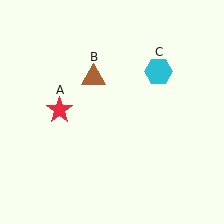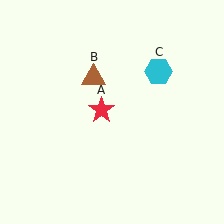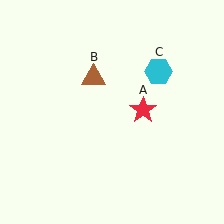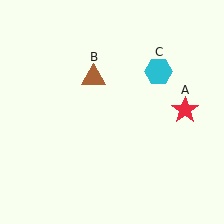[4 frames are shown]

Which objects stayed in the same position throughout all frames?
Brown triangle (object B) and cyan hexagon (object C) remained stationary.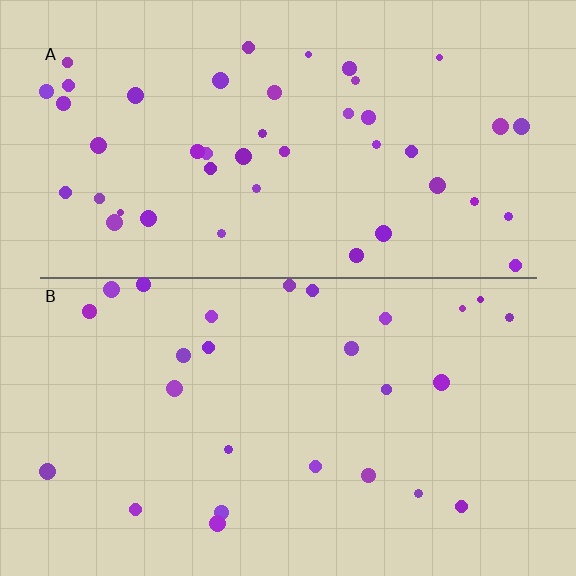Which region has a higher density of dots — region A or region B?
A (the top).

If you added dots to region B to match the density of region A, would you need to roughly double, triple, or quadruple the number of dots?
Approximately double.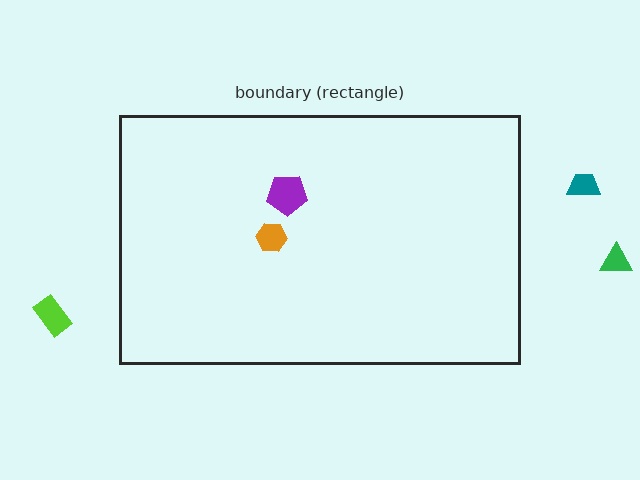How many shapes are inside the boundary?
2 inside, 3 outside.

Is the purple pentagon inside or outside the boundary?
Inside.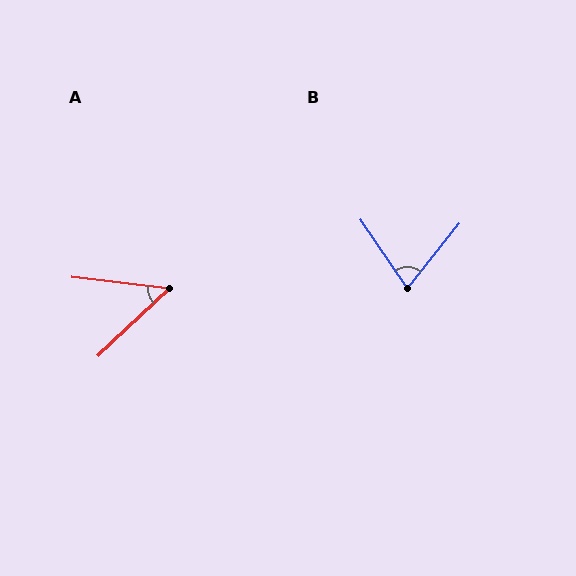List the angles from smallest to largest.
A (50°), B (73°).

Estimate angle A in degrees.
Approximately 50 degrees.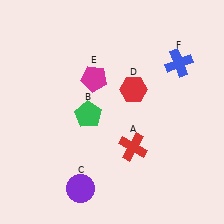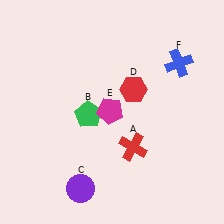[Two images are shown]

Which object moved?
The magenta pentagon (E) moved down.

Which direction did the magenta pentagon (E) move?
The magenta pentagon (E) moved down.